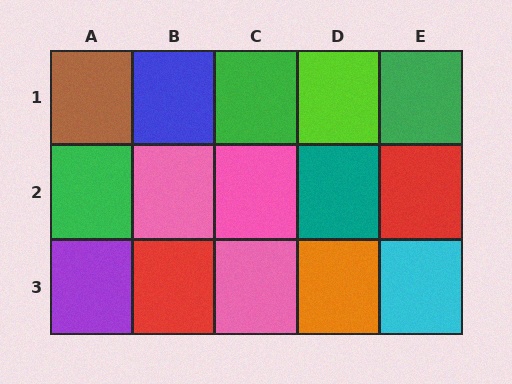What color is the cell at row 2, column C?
Pink.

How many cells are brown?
1 cell is brown.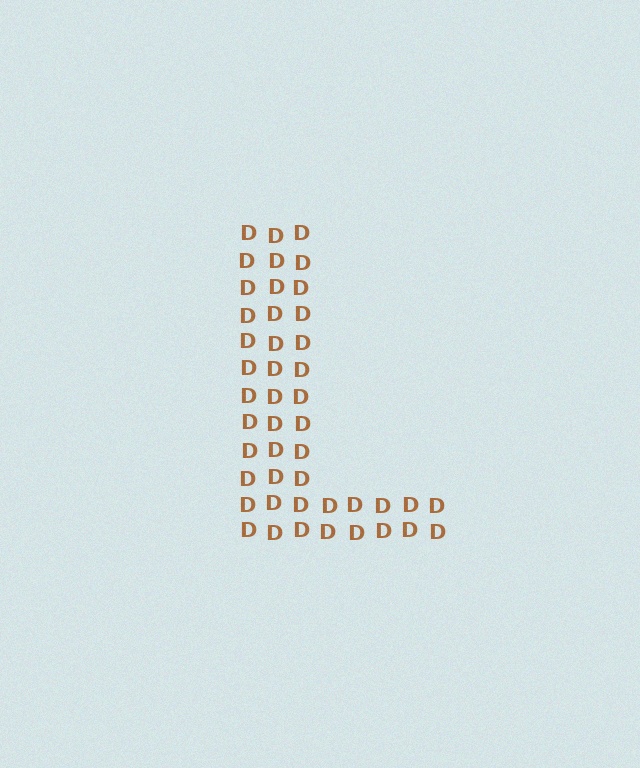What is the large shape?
The large shape is the letter L.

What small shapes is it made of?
It is made of small letter D's.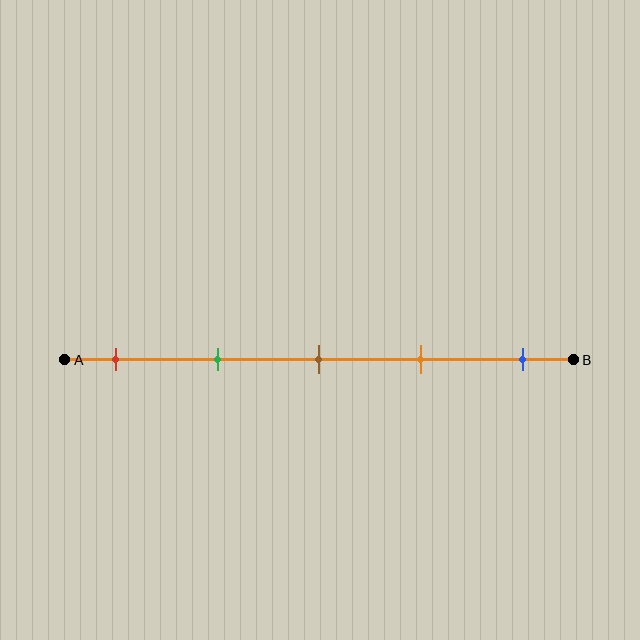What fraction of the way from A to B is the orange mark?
The orange mark is approximately 70% (0.7) of the way from A to B.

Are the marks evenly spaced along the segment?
Yes, the marks are approximately evenly spaced.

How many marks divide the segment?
There are 5 marks dividing the segment.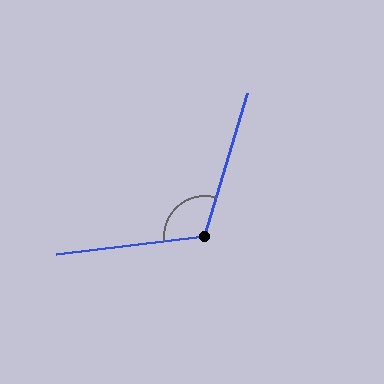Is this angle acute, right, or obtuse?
It is obtuse.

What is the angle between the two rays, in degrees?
Approximately 114 degrees.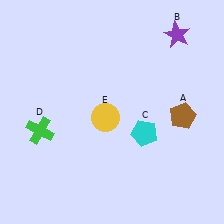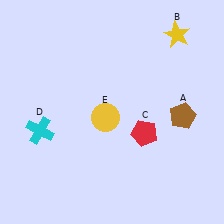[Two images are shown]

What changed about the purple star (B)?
In Image 1, B is purple. In Image 2, it changed to yellow.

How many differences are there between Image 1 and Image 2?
There are 3 differences between the two images.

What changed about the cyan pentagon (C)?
In Image 1, C is cyan. In Image 2, it changed to red.